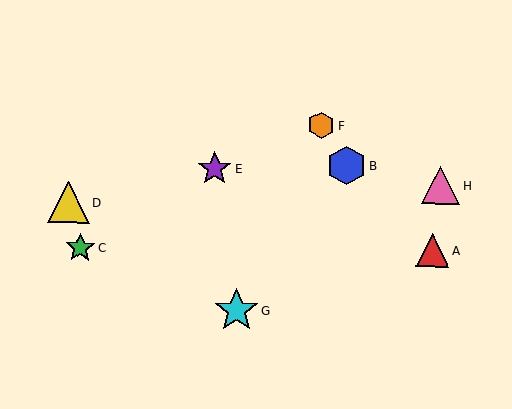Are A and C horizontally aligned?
Yes, both are at y≈251.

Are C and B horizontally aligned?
No, C is at y≈248 and B is at y≈165.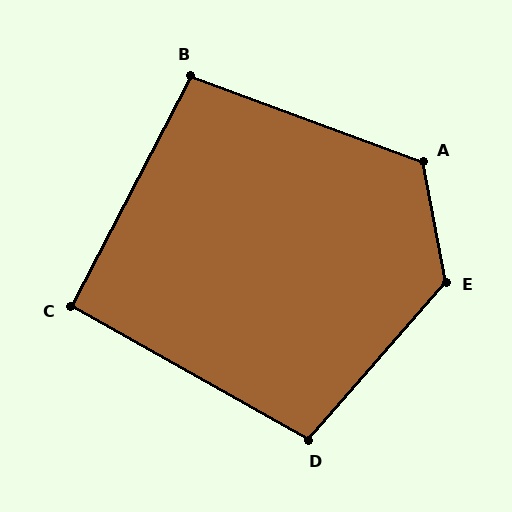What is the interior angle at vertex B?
Approximately 97 degrees (obtuse).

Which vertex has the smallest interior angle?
C, at approximately 92 degrees.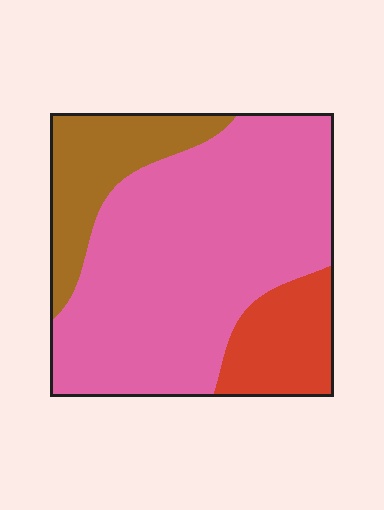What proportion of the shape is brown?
Brown takes up about one sixth (1/6) of the shape.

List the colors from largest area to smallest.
From largest to smallest: pink, brown, red.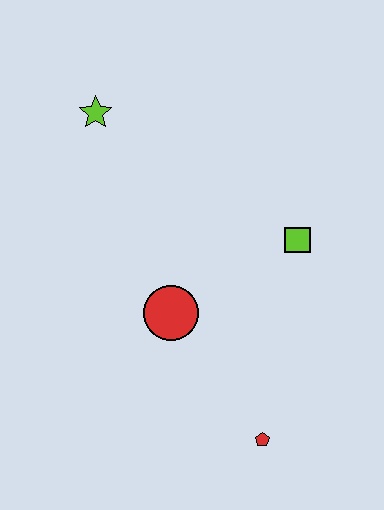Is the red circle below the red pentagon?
No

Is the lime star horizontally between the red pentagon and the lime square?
No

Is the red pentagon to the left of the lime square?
Yes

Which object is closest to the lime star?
The red circle is closest to the lime star.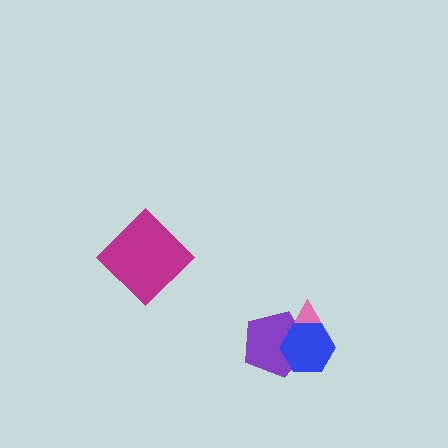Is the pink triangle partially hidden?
Yes, it is partially covered by another shape.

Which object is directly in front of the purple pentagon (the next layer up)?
The pink triangle is directly in front of the purple pentagon.